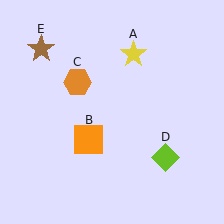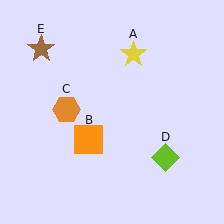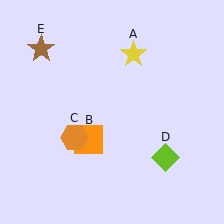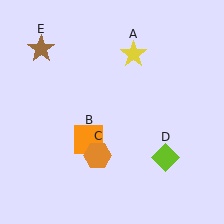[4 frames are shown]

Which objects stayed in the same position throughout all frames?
Yellow star (object A) and orange square (object B) and lime diamond (object D) and brown star (object E) remained stationary.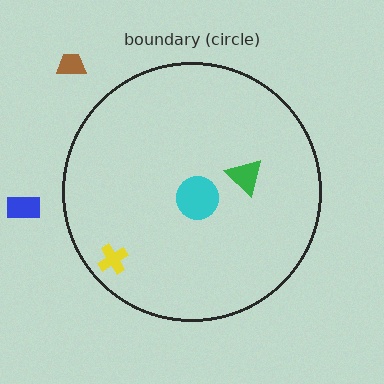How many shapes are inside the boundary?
3 inside, 2 outside.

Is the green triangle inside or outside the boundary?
Inside.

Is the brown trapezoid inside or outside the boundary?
Outside.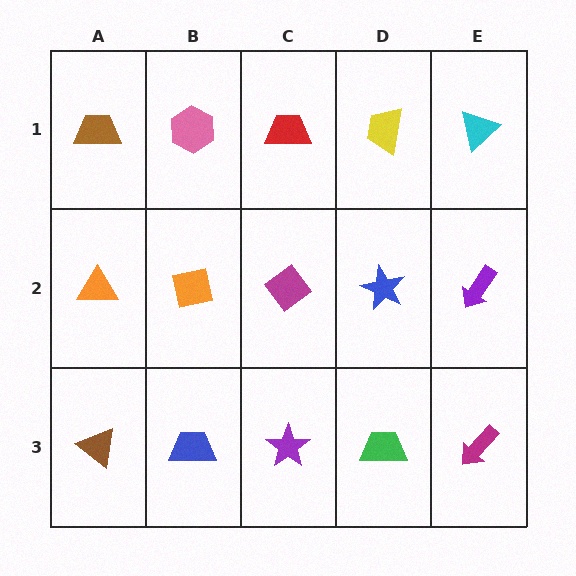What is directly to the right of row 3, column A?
A blue trapezoid.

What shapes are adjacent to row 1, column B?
An orange square (row 2, column B), a brown trapezoid (row 1, column A), a red trapezoid (row 1, column C).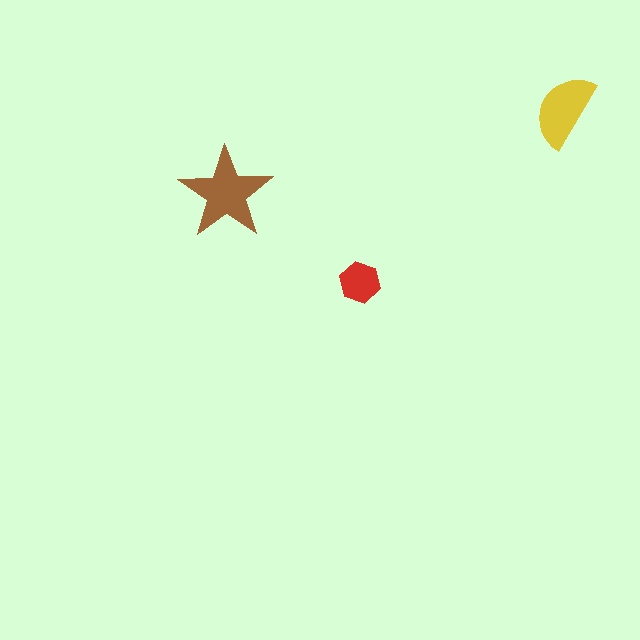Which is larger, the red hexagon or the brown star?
The brown star.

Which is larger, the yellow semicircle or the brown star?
The brown star.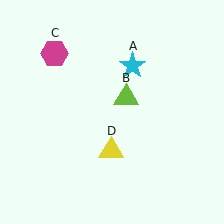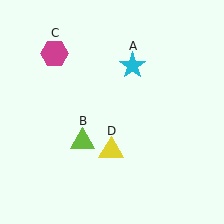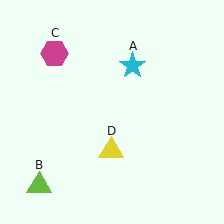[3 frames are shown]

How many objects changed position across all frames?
1 object changed position: lime triangle (object B).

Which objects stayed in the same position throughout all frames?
Cyan star (object A) and magenta hexagon (object C) and yellow triangle (object D) remained stationary.